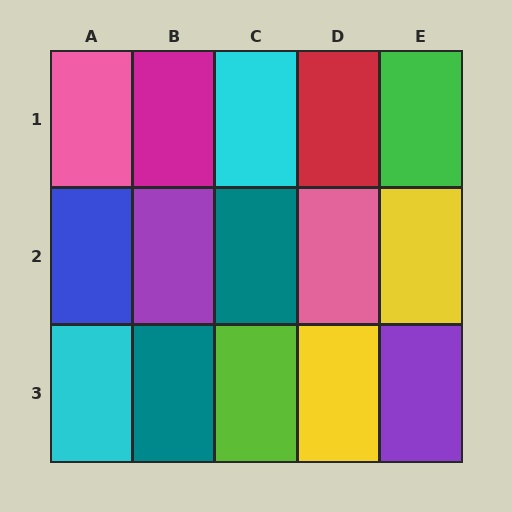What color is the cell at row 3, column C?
Lime.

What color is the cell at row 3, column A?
Cyan.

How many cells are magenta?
1 cell is magenta.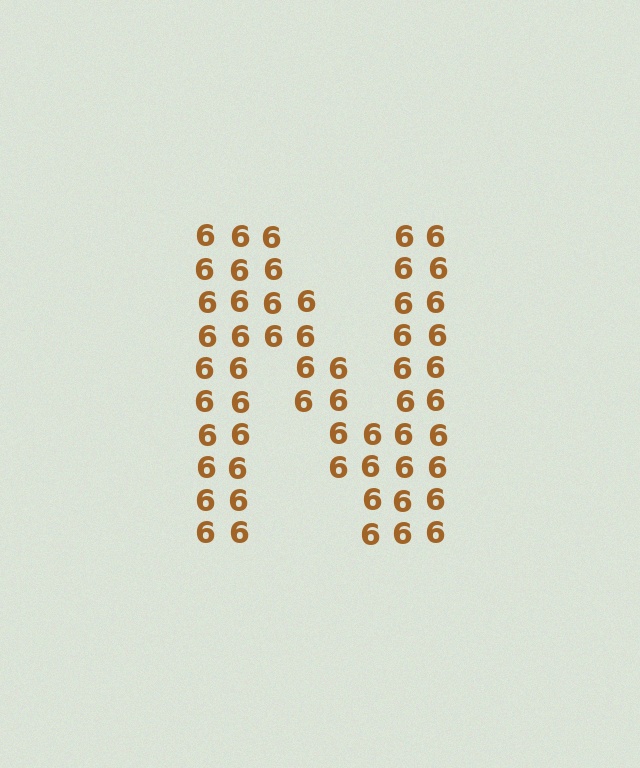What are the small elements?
The small elements are digit 6's.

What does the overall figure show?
The overall figure shows the letter N.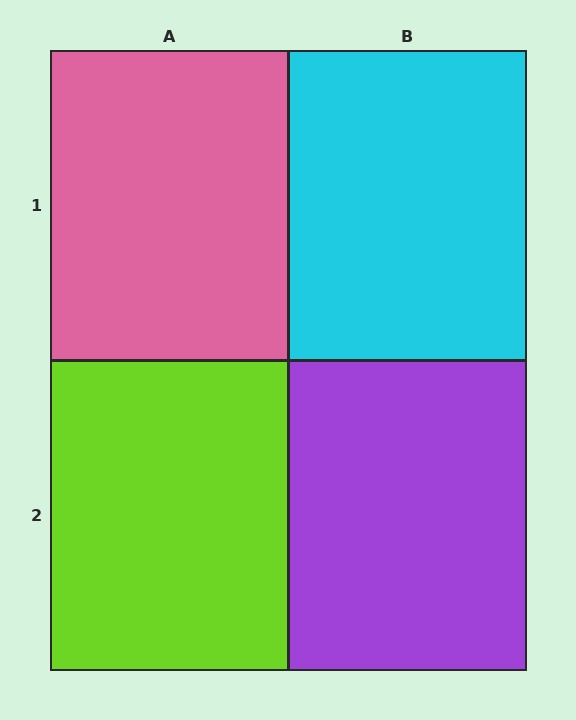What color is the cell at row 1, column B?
Cyan.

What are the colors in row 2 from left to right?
Lime, purple.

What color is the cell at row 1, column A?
Pink.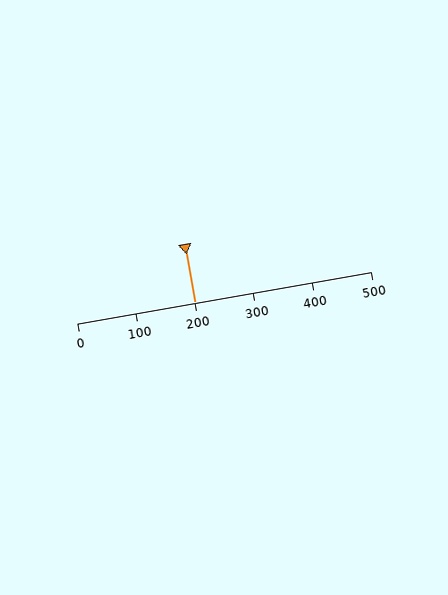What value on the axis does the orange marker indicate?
The marker indicates approximately 200.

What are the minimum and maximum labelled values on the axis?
The axis runs from 0 to 500.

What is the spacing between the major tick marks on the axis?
The major ticks are spaced 100 apart.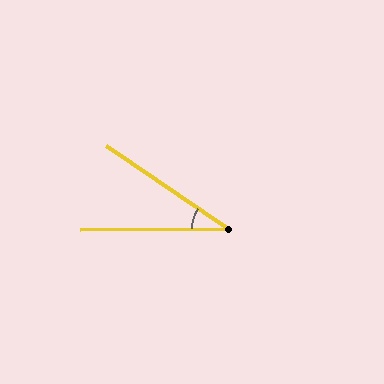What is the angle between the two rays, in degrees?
Approximately 35 degrees.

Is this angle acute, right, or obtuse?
It is acute.